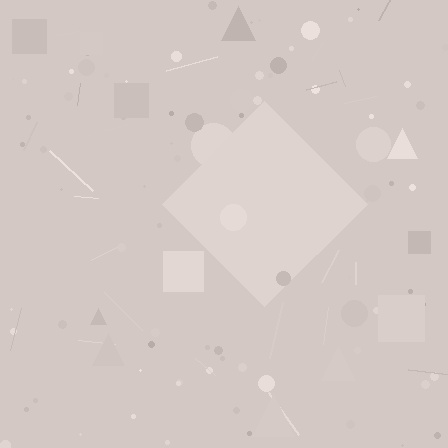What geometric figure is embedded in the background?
A diamond is embedded in the background.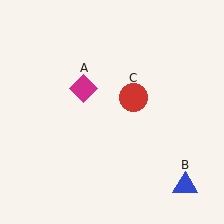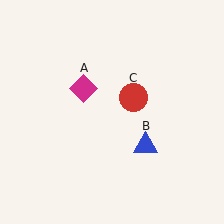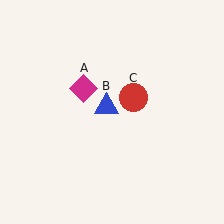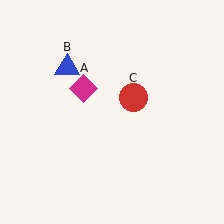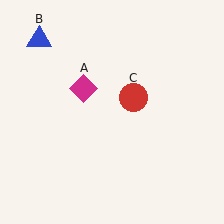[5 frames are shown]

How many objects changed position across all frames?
1 object changed position: blue triangle (object B).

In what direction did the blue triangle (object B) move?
The blue triangle (object B) moved up and to the left.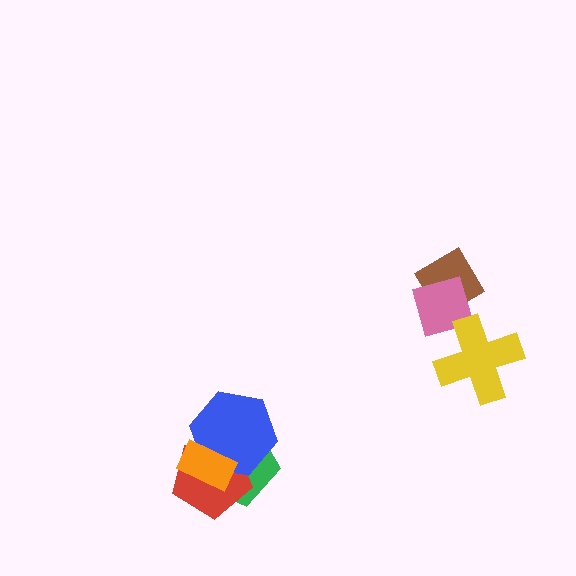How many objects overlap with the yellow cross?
1 object overlaps with the yellow cross.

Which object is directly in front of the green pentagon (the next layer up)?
The red pentagon is directly in front of the green pentagon.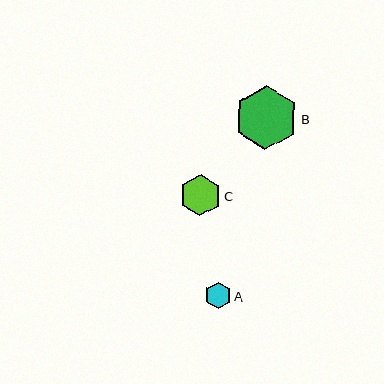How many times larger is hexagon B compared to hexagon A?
Hexagon B is approximately 2.4 times the size of hexagon A.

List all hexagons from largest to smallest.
From largest to smallest: B, C, A.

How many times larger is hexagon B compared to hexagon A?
Hexagon B is approximately 2.4 times the size of hexagon A.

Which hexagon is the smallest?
Hexagon A is the smallest with a size of approximately 26 pixels.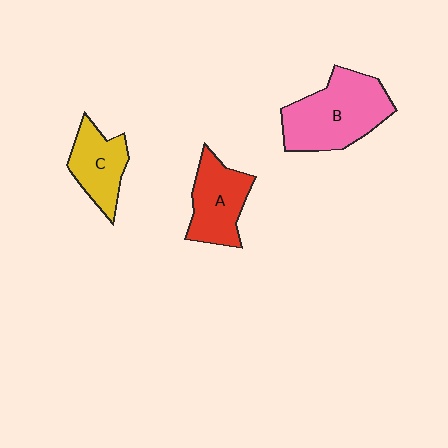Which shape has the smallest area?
Shape C (yellow).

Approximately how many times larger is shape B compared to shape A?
Approximately 1.5 times.